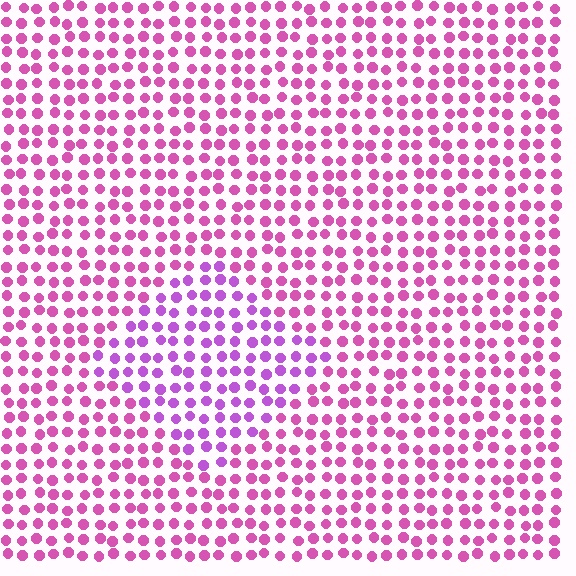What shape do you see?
I see a diamond.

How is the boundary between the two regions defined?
The boundary is defined purely by a slight shift in hue (about 29 degrees). Spacing, size, and orientation are identical on both sides.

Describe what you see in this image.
The image is filled with small pink elements in a uniform arrangement. A diamond-shaped region is visible where the elements are tinted to a slightly different hue, forming a subtle color boundary.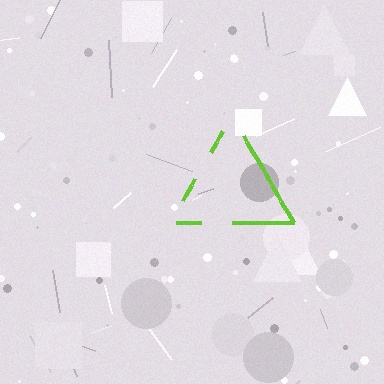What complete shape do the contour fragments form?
The contour fragments form a triangle.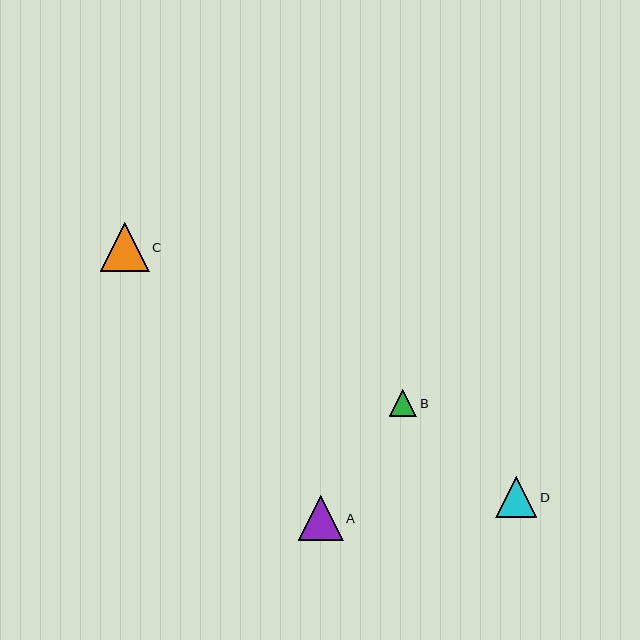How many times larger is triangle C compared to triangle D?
Triangle C is approximately 1.2 times the size of triangle D.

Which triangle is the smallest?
Triangle B is the smallest with a size of approximately 28 pixels.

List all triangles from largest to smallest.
From largest to smallest: C, A, D, B.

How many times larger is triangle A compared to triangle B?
Triangle A is approximately 1.6 times the size of triangle B.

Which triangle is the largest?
Triangle C is the largest with a size of approximately 49 pixels.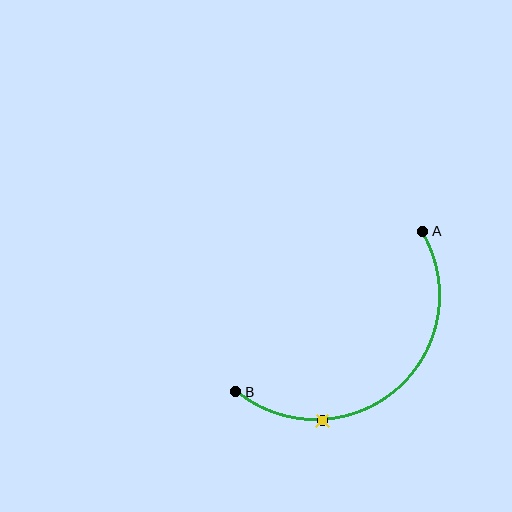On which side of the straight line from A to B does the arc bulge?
The arc bulges below and to the right of the straight line connecting A and B.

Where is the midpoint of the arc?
The arc midpoint is the point on the curve farthest from the straight line joining A and B. It sits below and to the right of that line.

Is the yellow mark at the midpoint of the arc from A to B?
No. The yellow mark lies on the arc but is closer to endpoint B. The arc midpoint would be at the point on the curve equidistant along the arc from both A and B.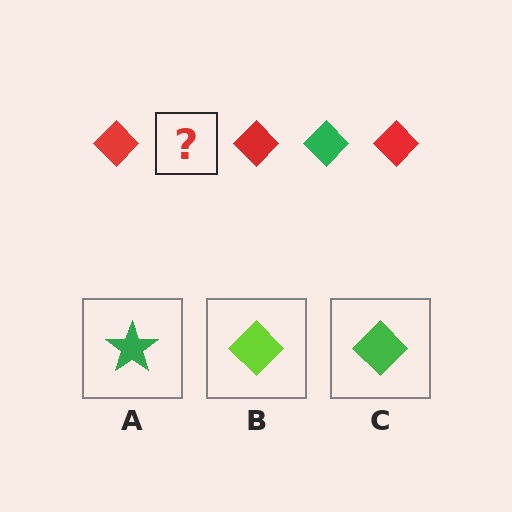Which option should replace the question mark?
Option C.